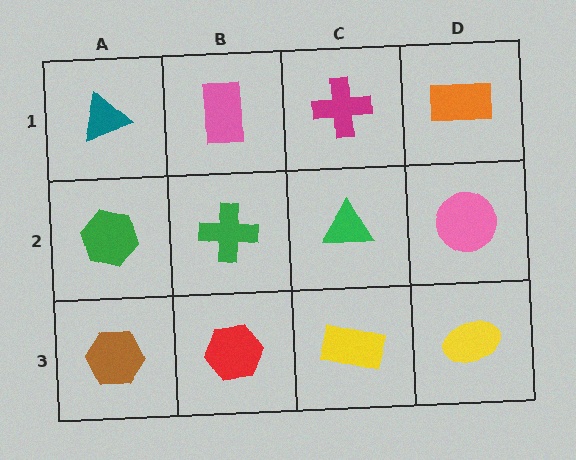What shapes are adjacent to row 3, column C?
A green triangle (row 2, column C), a red hexagon (row 3, column B), a yellow ellipse (row 3, column D).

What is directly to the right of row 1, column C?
An orange rectangle.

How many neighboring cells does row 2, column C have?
4.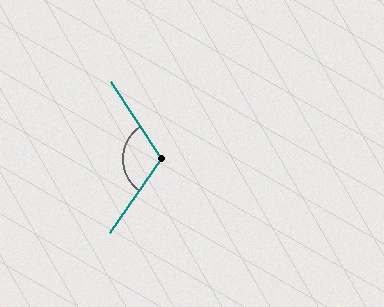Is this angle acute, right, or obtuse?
It is obtuse.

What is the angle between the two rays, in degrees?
Approximately 112 degrees.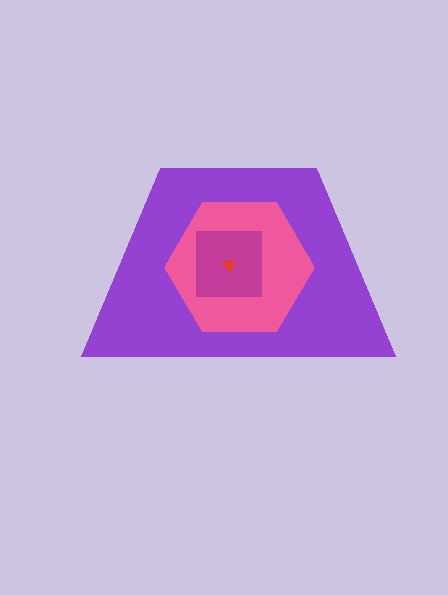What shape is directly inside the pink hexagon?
The magenta square.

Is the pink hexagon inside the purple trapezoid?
Yes.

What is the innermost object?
The red triangle.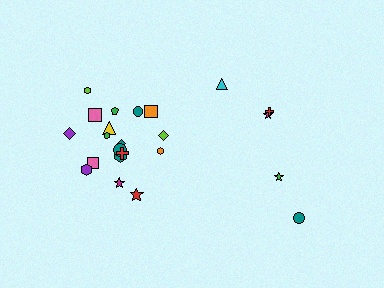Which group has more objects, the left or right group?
The left group.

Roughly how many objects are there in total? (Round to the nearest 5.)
Roughly 25 objects in total.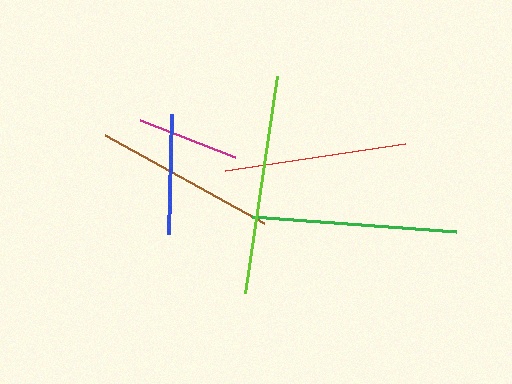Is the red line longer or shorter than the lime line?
The lime line is longer than the red line.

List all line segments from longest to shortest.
From longest to shortest: lime, green, brown, red, blue, magenta.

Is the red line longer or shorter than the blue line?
The red line is longer than the blue line.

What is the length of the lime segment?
The lime segment is approximately 219 pixels long.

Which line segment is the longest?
The lime line is the longest at approximately 219 pixels.